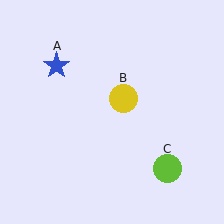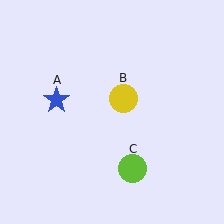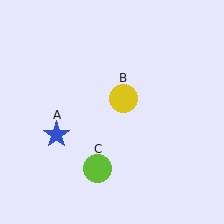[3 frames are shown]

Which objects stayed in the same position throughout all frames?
Yellow circle (object B) remained stationary.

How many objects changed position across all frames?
2 objects changed position: blue star (object A), lime circle (object C).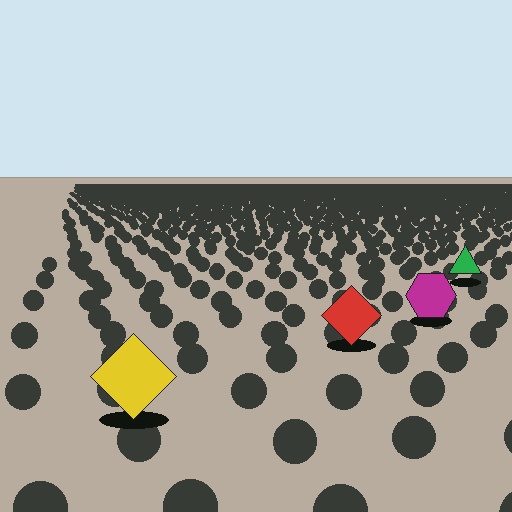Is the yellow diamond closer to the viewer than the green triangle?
Yes. The yellow diamond is closer — you can tell from the texture gradient: the ground texture is coarser near it.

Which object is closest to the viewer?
The yellow diamond is closest. The texture marks near it are larger and more spread out.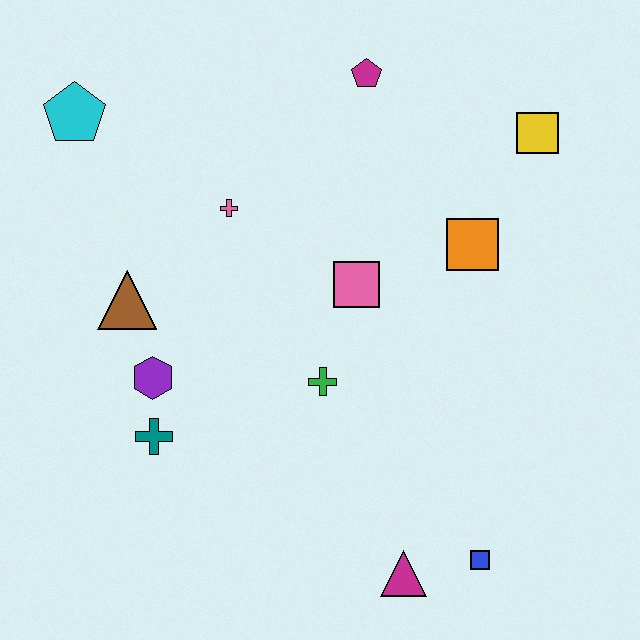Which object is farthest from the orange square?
The cyan pentagon is farthest from the orange square.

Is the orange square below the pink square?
No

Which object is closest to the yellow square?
The orange square is closest to the yellow square.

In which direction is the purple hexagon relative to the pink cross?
The purple hexagon is below the pink cross.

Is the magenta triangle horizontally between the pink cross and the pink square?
No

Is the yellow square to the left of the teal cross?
No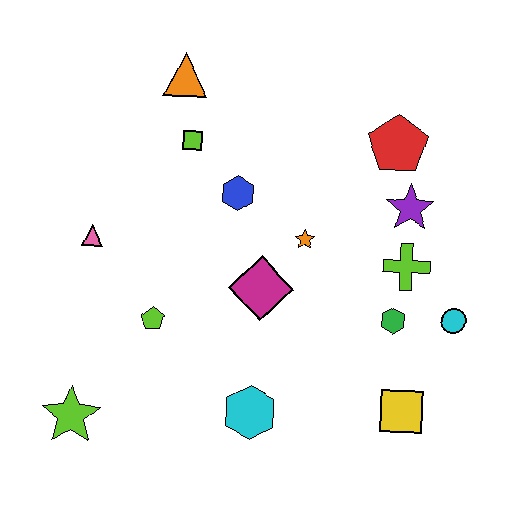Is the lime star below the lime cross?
Yes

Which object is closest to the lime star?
The lime pentagon is closest to the lime star.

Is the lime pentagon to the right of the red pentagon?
No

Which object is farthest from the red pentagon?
The lime star is farthest from the red pentagon.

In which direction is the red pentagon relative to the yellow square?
The red pentagon is above the yellow square.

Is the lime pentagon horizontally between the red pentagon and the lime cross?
No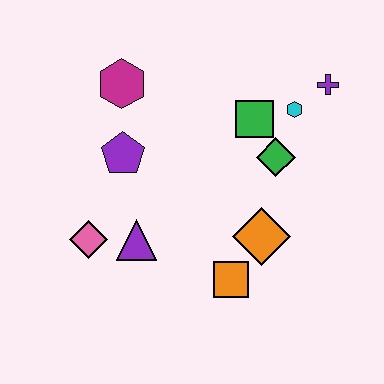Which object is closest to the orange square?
The orange diamond is closest to the orange square.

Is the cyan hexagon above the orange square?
Yes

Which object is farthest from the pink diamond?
The purple cross is farthest from the pink diamond.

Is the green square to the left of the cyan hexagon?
Yes